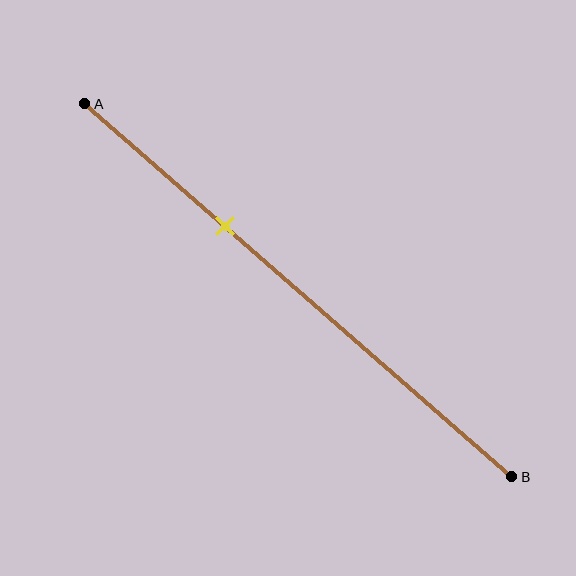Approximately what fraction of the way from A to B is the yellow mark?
The yellow mark is approximately 35% of the way from A to B.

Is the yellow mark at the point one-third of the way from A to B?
Yes, the mark is approximately at the one-third point.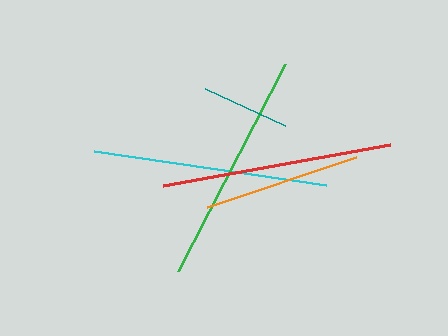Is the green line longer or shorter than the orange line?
The green line is longer than the orange line.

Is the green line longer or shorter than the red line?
The green line is longer than the red line.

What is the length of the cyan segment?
The cyan segment is approximately 234 pixels long.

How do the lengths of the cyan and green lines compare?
The cyan and green lines are approximately the same length.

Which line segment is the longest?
The cyan line is the longest at approximately 234 pixels.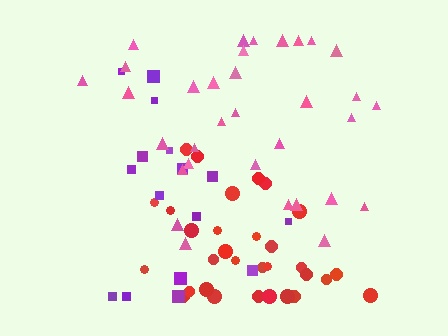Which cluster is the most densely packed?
Red.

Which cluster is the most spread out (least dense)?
Purple.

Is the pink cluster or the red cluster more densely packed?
Red.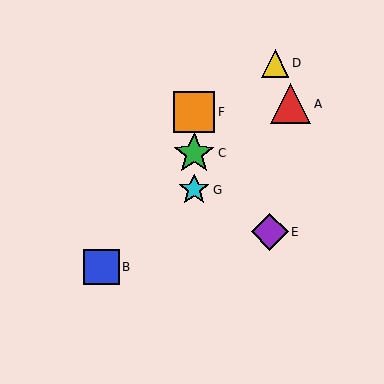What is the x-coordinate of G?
Object G is at x≈194.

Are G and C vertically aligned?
Yes, both are at x≈194.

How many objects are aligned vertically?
3 objects (C, F, G) are aligned vertically.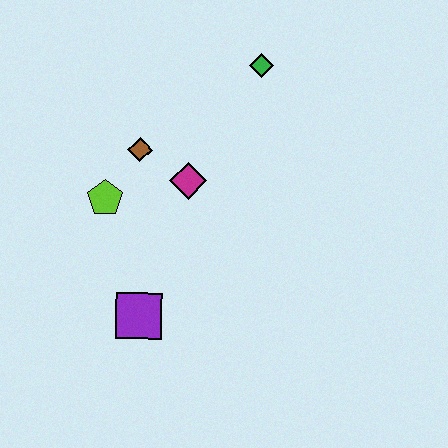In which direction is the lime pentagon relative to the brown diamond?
The lime pentagon is below the brown diamond.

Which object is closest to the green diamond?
The magenta diamond is closest to the green diamond.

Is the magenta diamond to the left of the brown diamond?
No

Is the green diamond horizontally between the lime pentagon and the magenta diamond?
No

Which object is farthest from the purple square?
The green diamond is farthest from the purple square.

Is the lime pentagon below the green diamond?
Yes